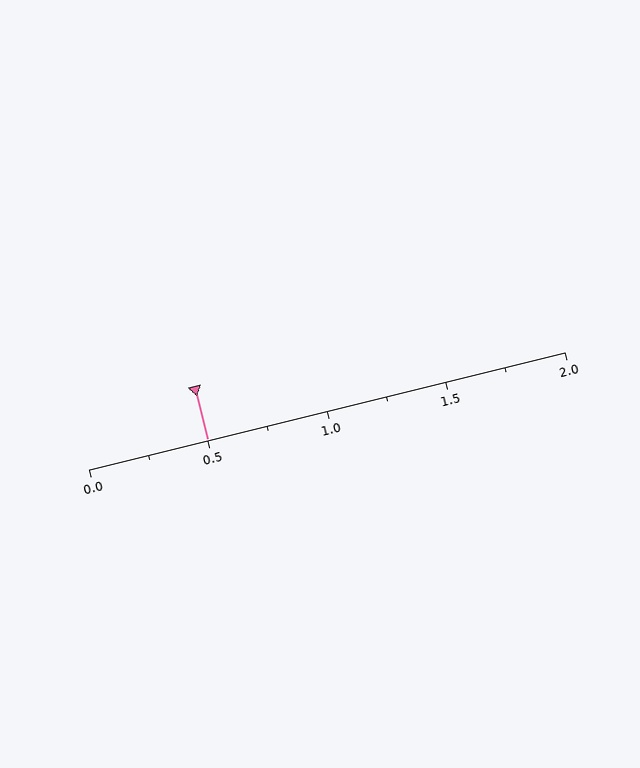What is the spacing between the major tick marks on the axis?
The major ticks are spaced 0.5 apart.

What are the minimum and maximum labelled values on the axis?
The axis runs from 0.0 to 2.0.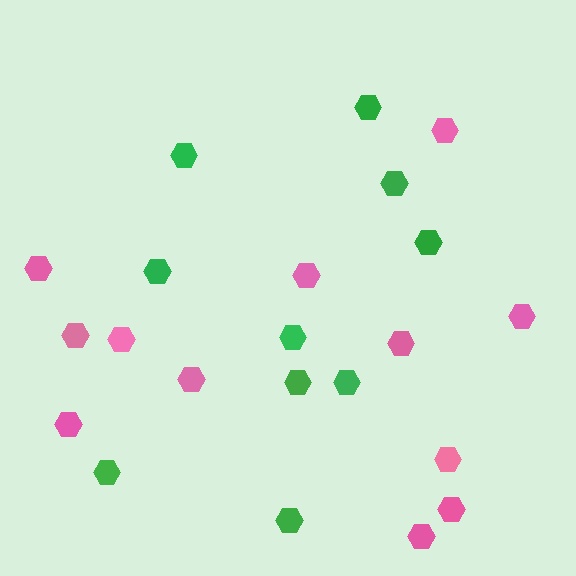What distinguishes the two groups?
There are 2 groups: one group of pink hexagons (12) and one group of green hexagons (10).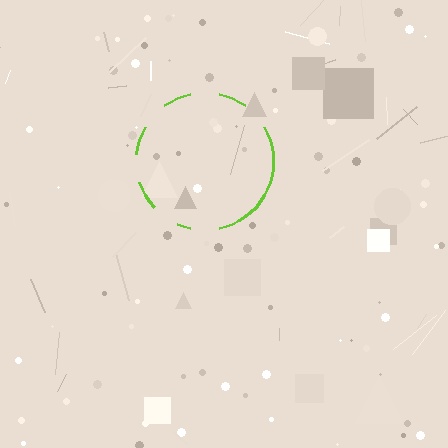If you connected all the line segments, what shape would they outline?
They would outline a circle.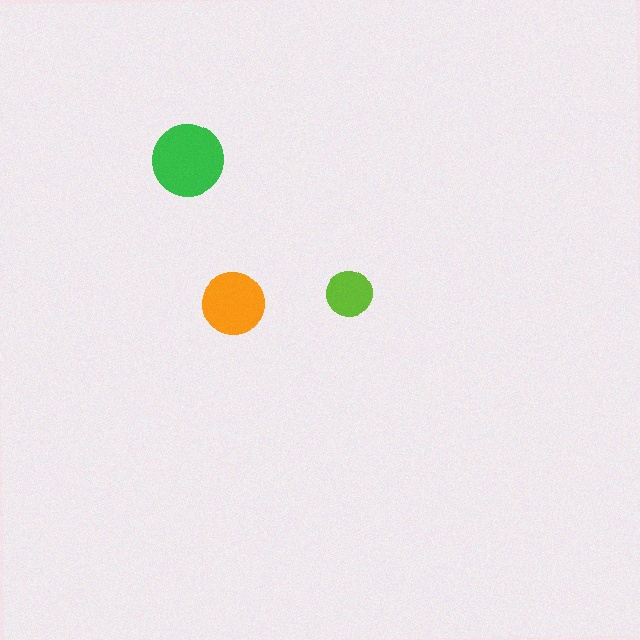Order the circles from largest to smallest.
the green one, the orange one, the lime one.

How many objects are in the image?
There are 3 objects in the image.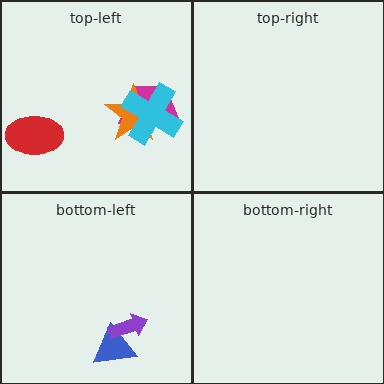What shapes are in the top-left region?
The red ellipse, the magenta trapezoid, the orange star, the cyan cross.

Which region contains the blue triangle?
The bottom-left region.